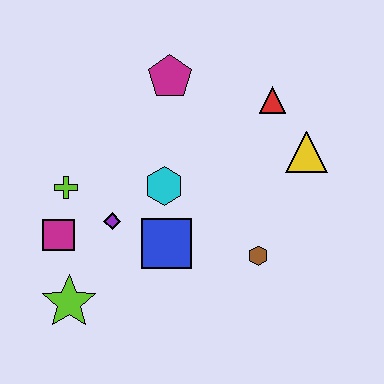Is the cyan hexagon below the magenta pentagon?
Yes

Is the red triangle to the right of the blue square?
Yes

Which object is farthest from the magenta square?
The yellow triangle is farthest from the magenta square.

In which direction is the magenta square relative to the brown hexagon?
The magenta square is to the left of the brown hexagon.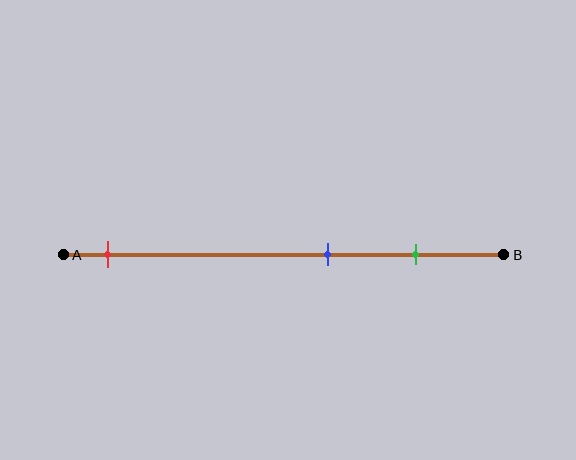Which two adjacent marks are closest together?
The blue and green marks are the closest adjacent pair.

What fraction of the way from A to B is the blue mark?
The blue mark is approximately 60% (0.6) of the way from A to B.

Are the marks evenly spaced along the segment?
No, the marks are not evenly spaced.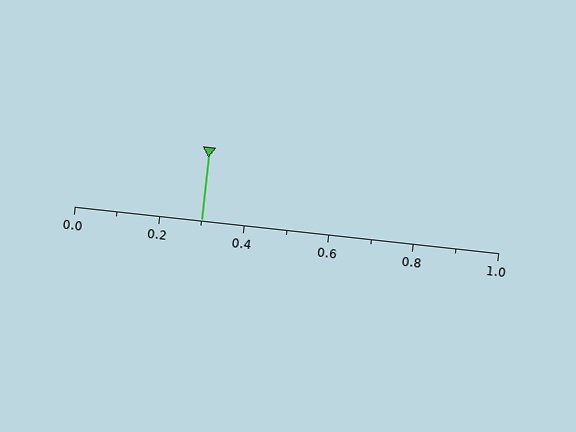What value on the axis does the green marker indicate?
The marker indicates approximately 0.3.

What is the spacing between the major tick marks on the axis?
The major ticks are spaced 0.2 apart.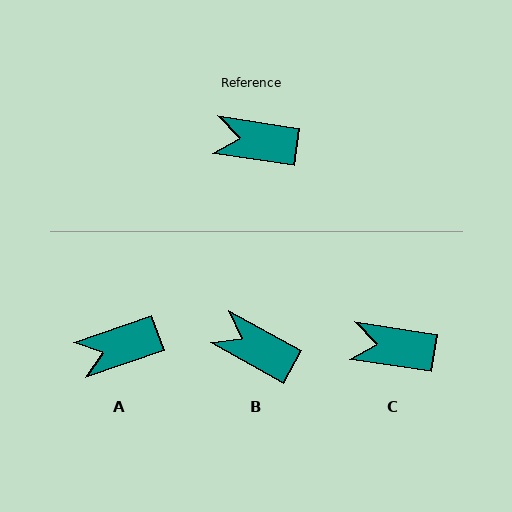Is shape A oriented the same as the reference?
No, it is off by about 27 degrees.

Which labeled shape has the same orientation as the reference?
C.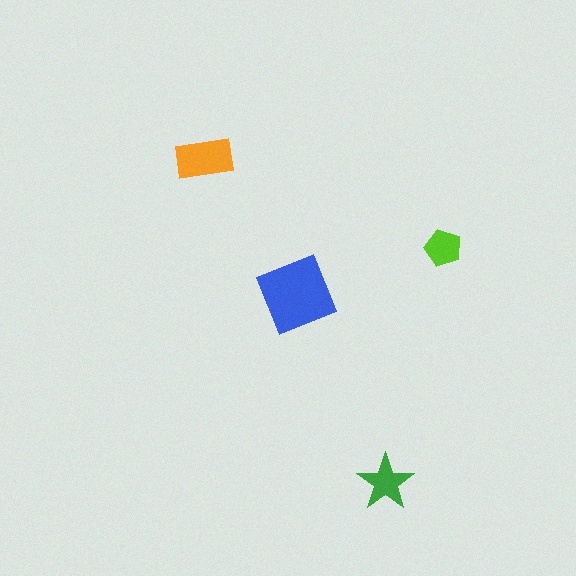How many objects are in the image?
There are 4 objects in the image.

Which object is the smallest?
The lime pentagon.